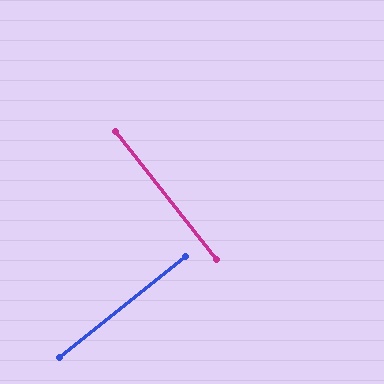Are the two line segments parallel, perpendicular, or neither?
Perpendicular — they meet at approximately 89°.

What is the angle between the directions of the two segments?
Approximately 89 degrees.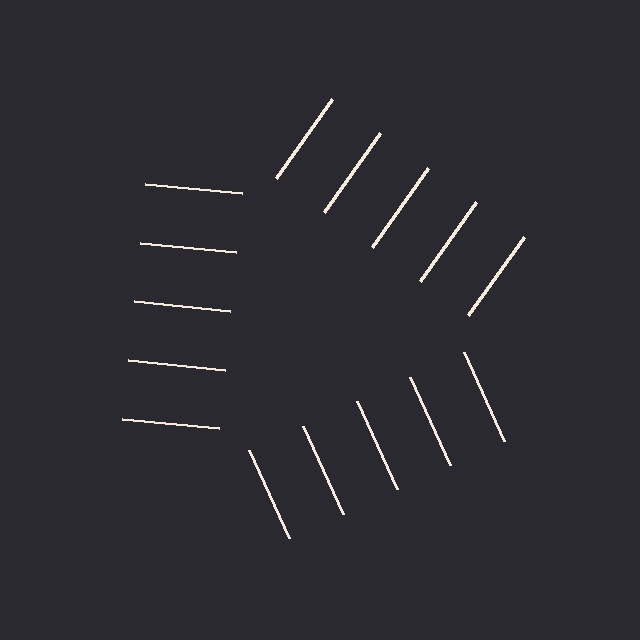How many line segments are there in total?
15 — 5 along each of the 3 edges.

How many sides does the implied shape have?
3 sides — the line-ends trace a triangle.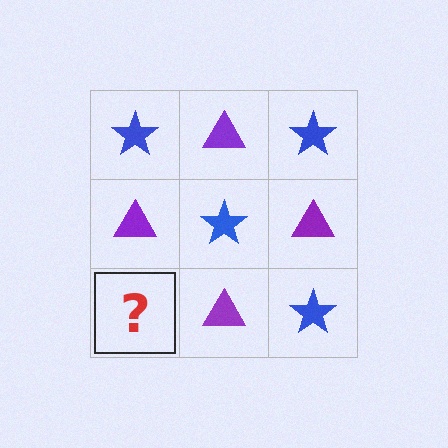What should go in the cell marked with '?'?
The missing cell should contain a blue star.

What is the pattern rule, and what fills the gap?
The rule is that it alternates blue star and purple triangle in a checkerboard pattern. The gap should be filled with a blue star.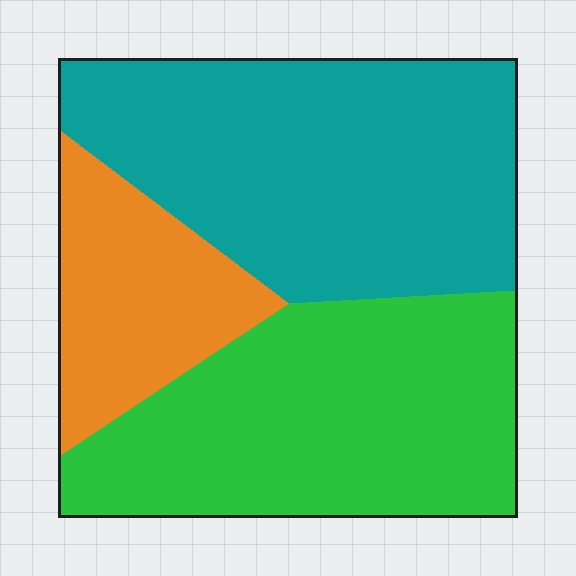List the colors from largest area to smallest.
From largest to smallest: teal, green, orange.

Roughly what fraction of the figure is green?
Green covers about 40% of the figure.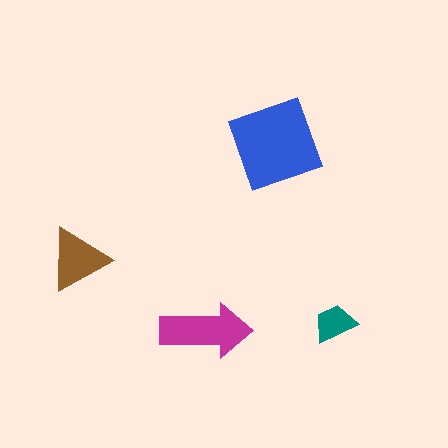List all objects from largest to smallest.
The blue diamond, the magenta arrow, the brown triangle, the teal trapezoid.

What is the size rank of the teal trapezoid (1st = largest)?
4th.